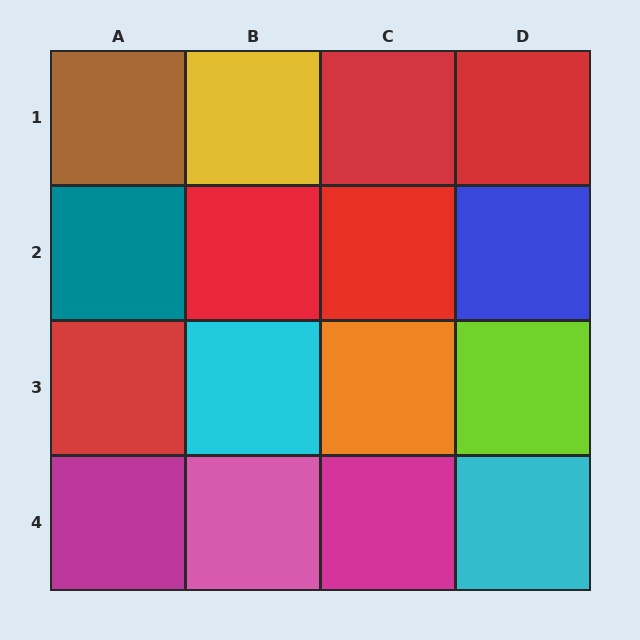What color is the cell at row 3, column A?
Red.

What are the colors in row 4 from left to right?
Magenta, pink, magenta, cyan.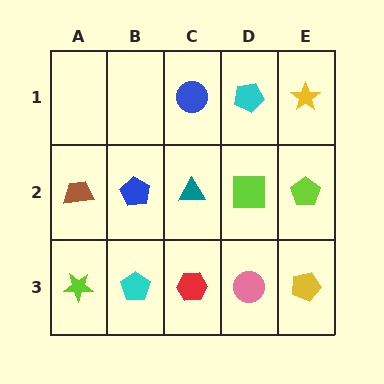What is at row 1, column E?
A yellow star.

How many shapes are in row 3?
5 shapes.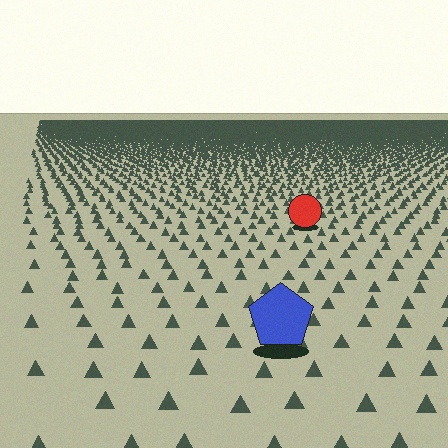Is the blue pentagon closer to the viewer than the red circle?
Yes. The blue pentagon is closer — you can tell from the texture gradient: the ground texture is coarser near it.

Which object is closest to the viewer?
The blue pentagon is closest. The texture marks near it are larger and more spread out.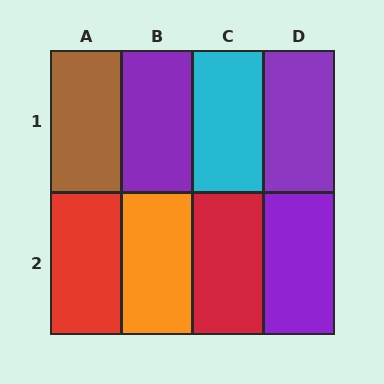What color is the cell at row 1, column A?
Brown.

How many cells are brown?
1 cell is brown.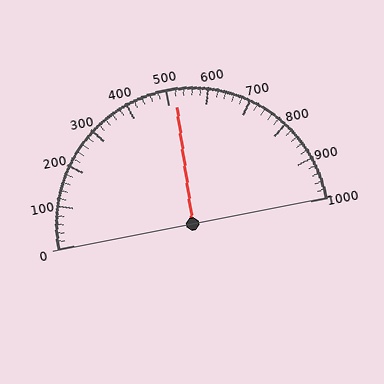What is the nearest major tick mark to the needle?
The nearest major tick mark is 500.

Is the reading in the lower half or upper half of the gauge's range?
The reading is in the upper half of the range (0 to 1000).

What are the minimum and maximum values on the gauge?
The gauge ranges from 0 to 1000.